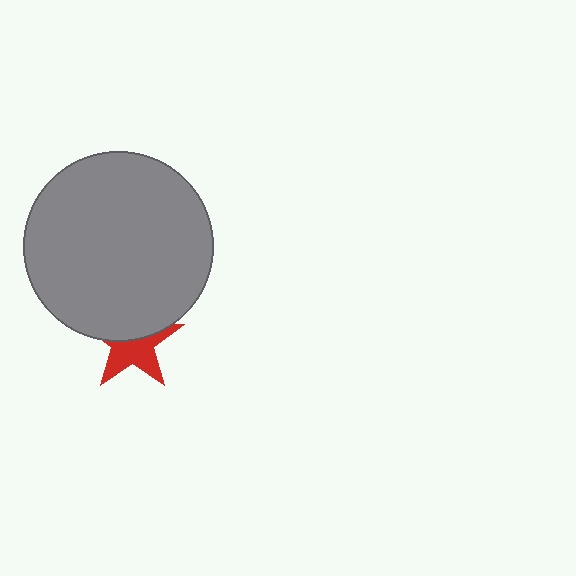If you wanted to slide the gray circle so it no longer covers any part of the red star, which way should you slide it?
Slide it up — that is the most direct way to separate the two shapes.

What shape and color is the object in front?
The object in front is a gray circle.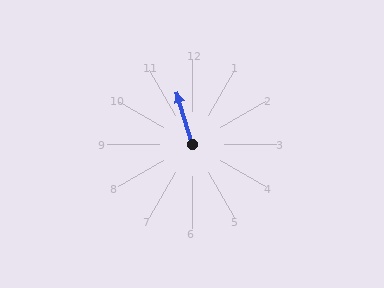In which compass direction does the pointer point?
North.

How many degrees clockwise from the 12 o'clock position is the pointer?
Approximately 344 degrees.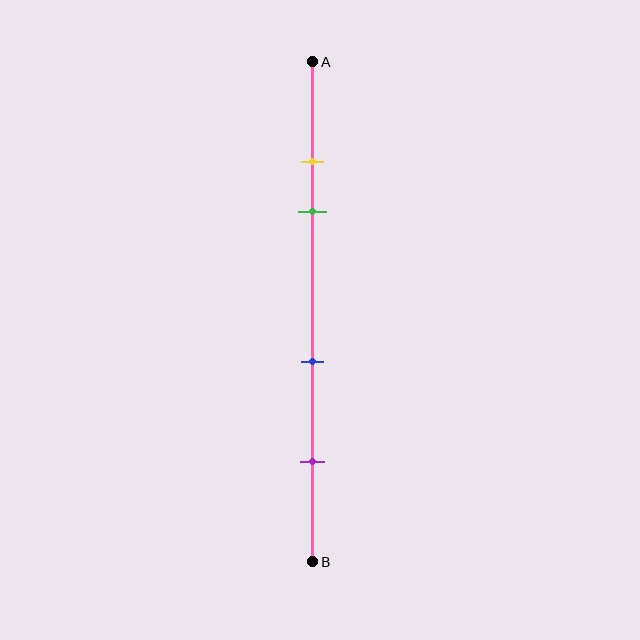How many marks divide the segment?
There are 4 marks dividing the segment.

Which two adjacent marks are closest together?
The yellow and green marks are the closest adjacent pair.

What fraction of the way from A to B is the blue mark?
The blue mark is approximately 60% (0.6) of the way from A to B.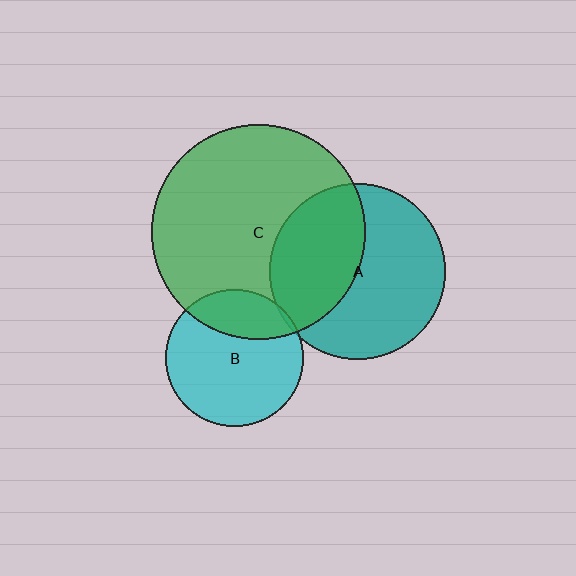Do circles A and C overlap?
Yes.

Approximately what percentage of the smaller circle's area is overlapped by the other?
Approximately 40%.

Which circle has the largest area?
Circle C (green).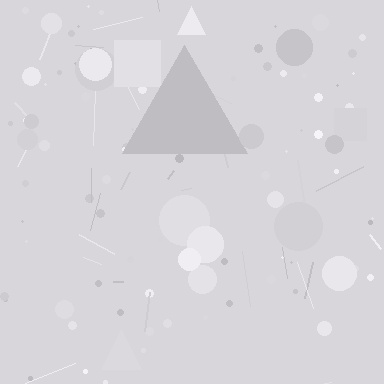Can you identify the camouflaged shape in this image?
The camouflaged shape is a triangle.